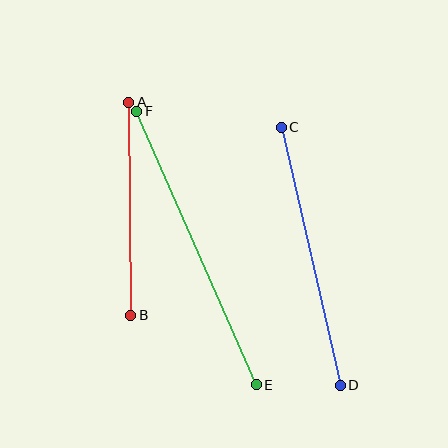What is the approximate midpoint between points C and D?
The midpoint is at approximately (311, 256) pixels.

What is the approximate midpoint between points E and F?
The midpoint is at approximately (196, 248) pixels.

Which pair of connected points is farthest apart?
Points E and F are farthest apart.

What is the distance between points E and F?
The distance is approximately 298 pixels.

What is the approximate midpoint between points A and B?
The midpoint is at approximately (130, 209) pixels.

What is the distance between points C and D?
The distance is approximately 265 pixels.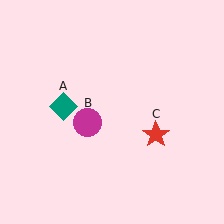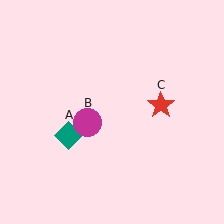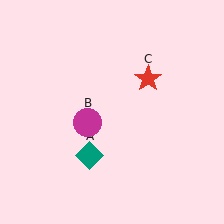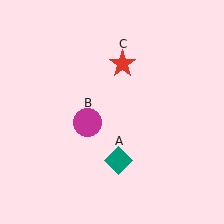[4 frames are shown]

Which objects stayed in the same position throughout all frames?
Magenta circle (object B) remained stationary.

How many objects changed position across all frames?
2 objects changed position: teal diamond (object A), red star (object C).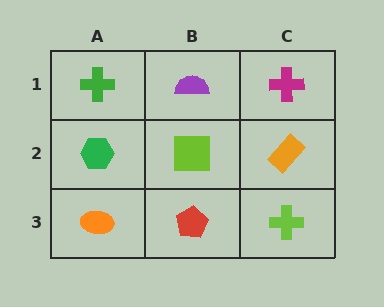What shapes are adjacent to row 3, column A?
A green hexagon (row 2, column A), a red pentagon (row 3, column B).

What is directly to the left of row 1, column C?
A purple semicircle.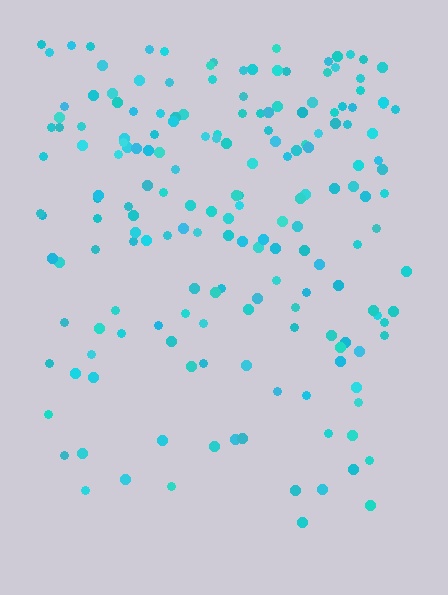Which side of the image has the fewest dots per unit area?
The bottom.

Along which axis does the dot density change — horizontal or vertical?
Vertical.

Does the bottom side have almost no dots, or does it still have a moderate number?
Still a moderate number, just noticeably fewer than the top.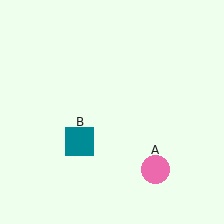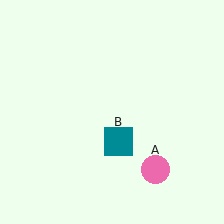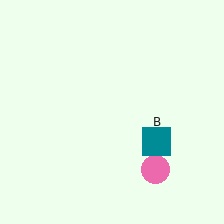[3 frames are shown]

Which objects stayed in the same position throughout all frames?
Pink circle (object A) remained stationary.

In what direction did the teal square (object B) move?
The teal square (object B) moved right.